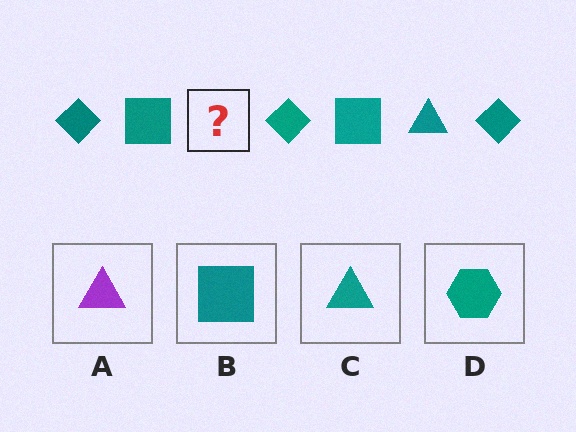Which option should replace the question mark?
Option C.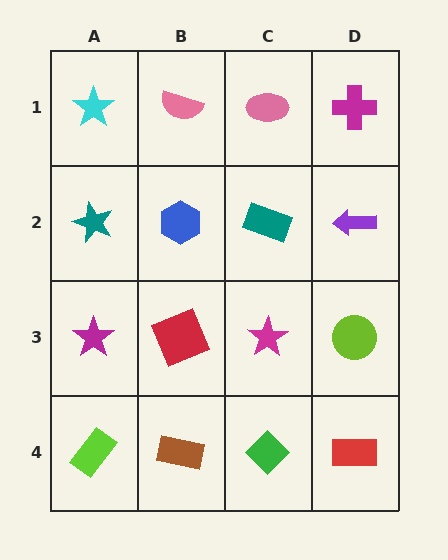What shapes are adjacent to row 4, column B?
A red square (row 3, column B), a lime rectangle (row 4, column A), a green diamond (row 4, column C).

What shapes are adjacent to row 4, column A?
A magenta star (row 3, column A), a brown rectangle (row 4, column B).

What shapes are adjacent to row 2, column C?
A pink ellipse (row 1, column C), a magenta star (row 3, column C), a blue hexagon (row 2, column B), a purple arrow (row 2, column D).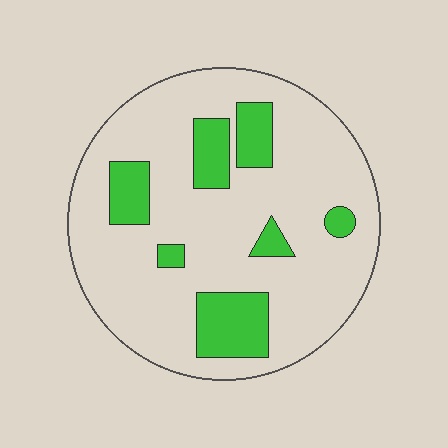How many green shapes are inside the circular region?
7.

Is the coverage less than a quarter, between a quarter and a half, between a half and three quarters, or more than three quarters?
Less than a quarter.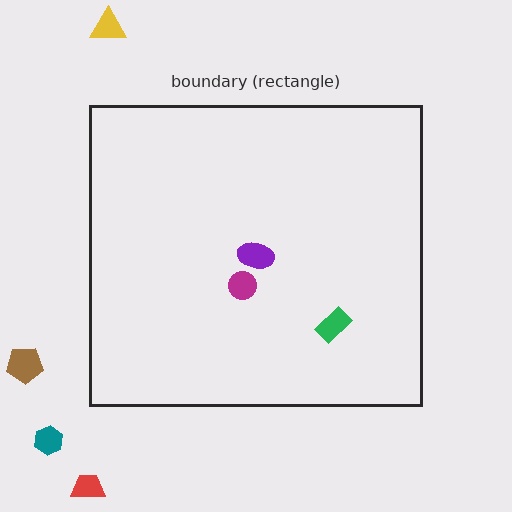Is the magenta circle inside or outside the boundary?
Inside.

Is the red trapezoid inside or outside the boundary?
Outside.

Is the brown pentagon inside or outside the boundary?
Outside.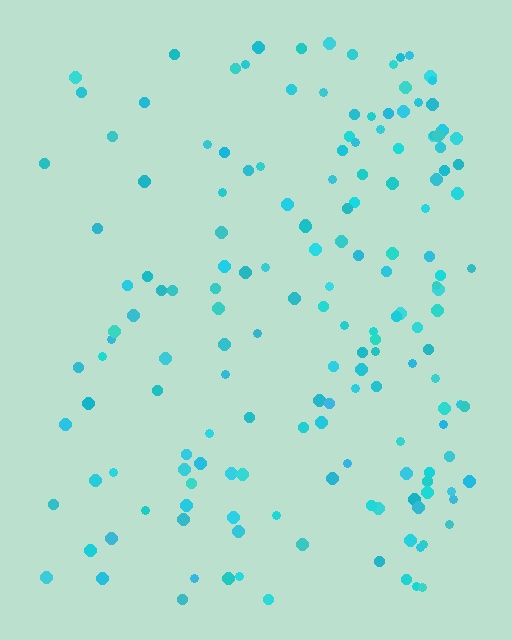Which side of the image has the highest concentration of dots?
The right.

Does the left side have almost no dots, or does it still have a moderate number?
Still a moderate number, just noticeably fewer than the right.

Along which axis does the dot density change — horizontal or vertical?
Horizontal.